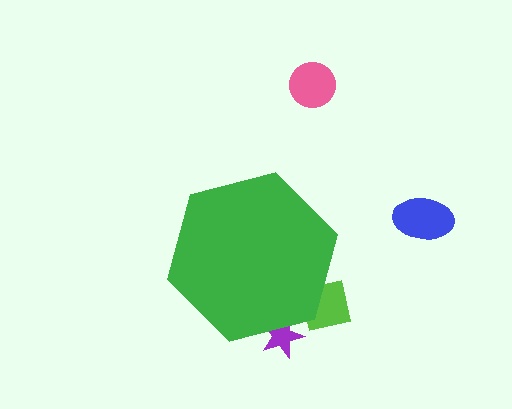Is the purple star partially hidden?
Yes, the purple star is partially hidden behind the green hexagon.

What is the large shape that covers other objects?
A green hexagon.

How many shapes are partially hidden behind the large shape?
2 shapes are partially hidden.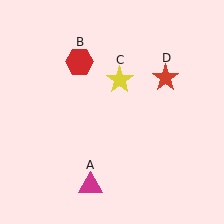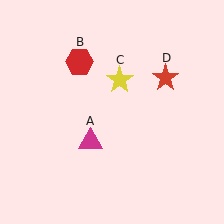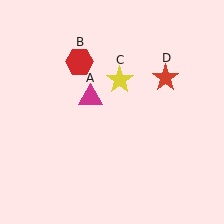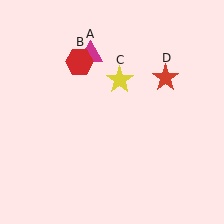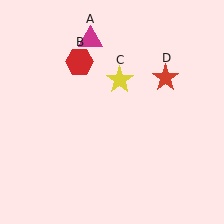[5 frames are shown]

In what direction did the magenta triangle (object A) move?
The magenta triangle (object A) moved up.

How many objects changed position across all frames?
1 object changed position: magenta triangle (object A).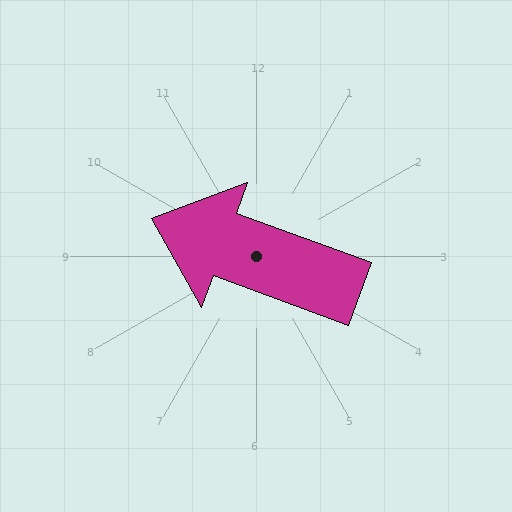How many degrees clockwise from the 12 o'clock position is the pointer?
Approximately 290 degrees.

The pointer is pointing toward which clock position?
Roughly 10 o'clock.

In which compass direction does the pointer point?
West.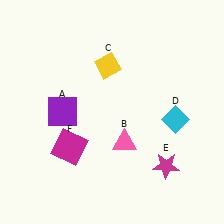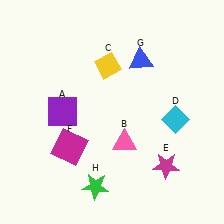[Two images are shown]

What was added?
A blue triangle (G), a green star (H) were added in Image 2.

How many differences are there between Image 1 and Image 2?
There are 2 differences between the two images.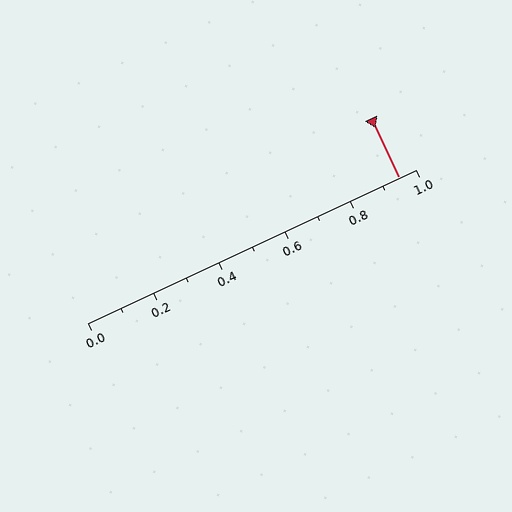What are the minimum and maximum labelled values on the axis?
The axis runs from 0.0 to 1.0.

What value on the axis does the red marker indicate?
The marker indicates approximately 0.95.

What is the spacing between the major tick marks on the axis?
The major ticks are spaced 0.2 apart.